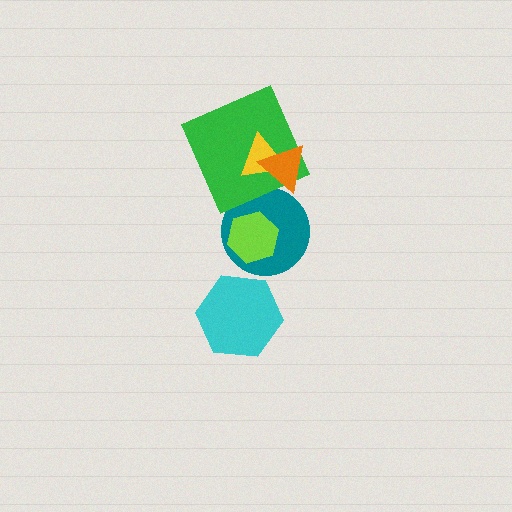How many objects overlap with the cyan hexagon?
0 objects overlap with the cyan hexagon.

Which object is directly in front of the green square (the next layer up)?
The yellow triangle is directly in front of the green square.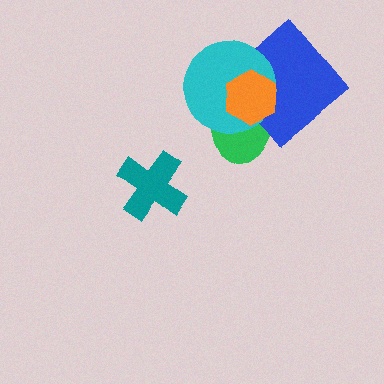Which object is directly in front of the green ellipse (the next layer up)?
The blue diamond is directly in front of the green ellipse.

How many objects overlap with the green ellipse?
3 objects overlap with the green ellipse.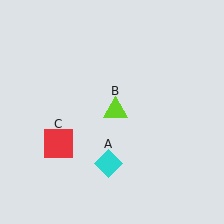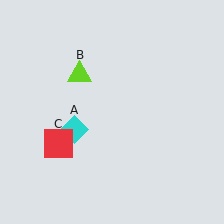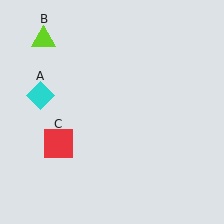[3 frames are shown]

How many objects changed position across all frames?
2 objects changed position: cyan diamond (object A), lime triangle (object B).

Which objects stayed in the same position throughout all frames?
Red square (object C) remained stationary.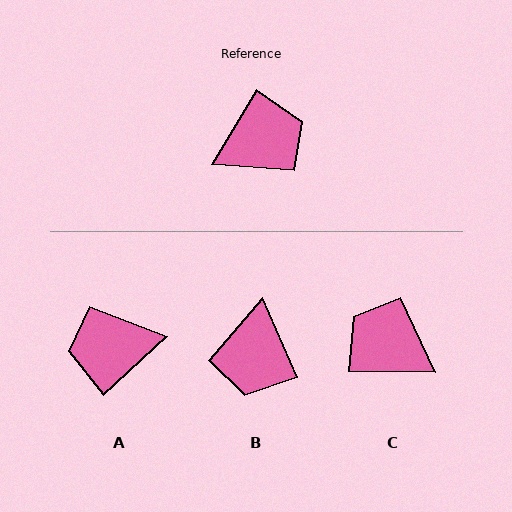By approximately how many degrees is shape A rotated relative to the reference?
Approximately 164 degrees counter-clockwise.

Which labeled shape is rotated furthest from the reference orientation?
A, about 164 degrees away.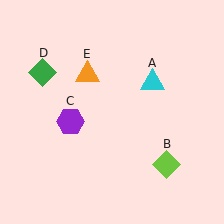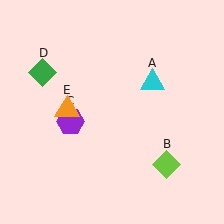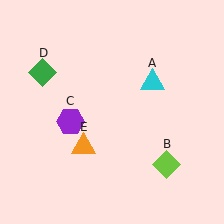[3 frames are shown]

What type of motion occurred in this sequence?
The orange triangle (object E) rotated counterclockwise around the center of the scene.